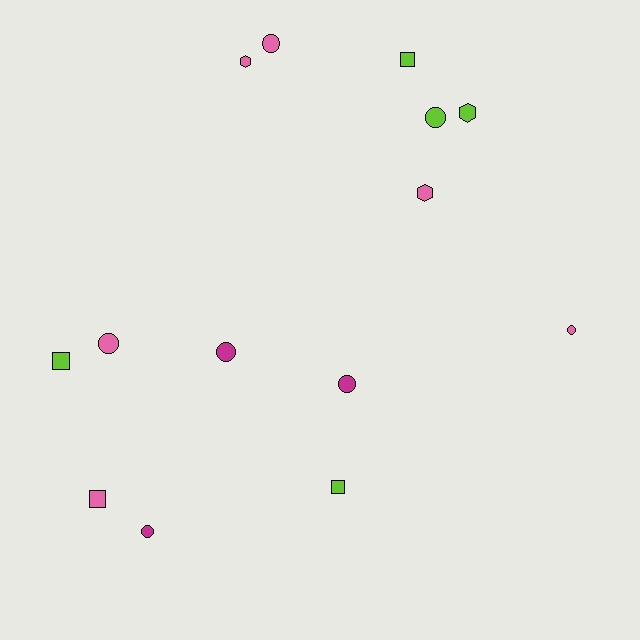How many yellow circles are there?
There are no yellow circles.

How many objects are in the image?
There are 14 objects.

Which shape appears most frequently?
Circle, with 7 objects.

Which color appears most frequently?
Pink, with 6 objects.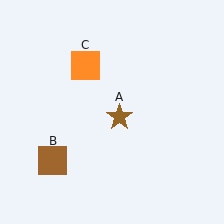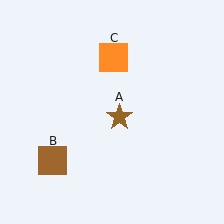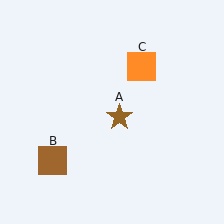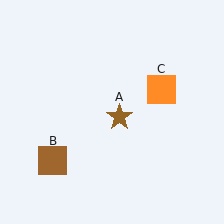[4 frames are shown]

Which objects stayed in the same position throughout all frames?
Brown star (object A) and brown square (object B) remained stationary.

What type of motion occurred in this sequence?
The orange square (object C) rotated clockwise around the center of the scene.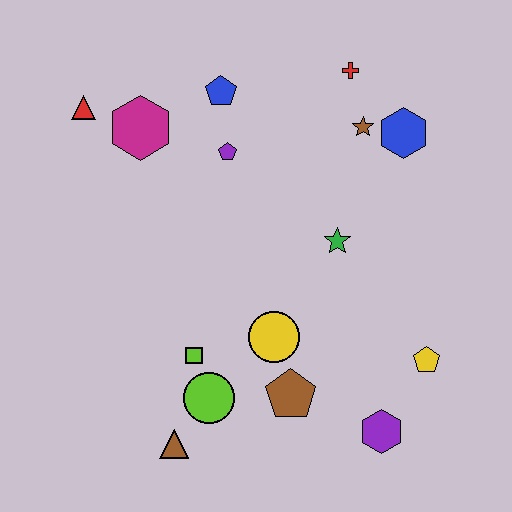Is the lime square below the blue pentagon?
Yes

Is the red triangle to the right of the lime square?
No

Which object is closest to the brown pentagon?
The yellow circle is closest to the brown pentagon.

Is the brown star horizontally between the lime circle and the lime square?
No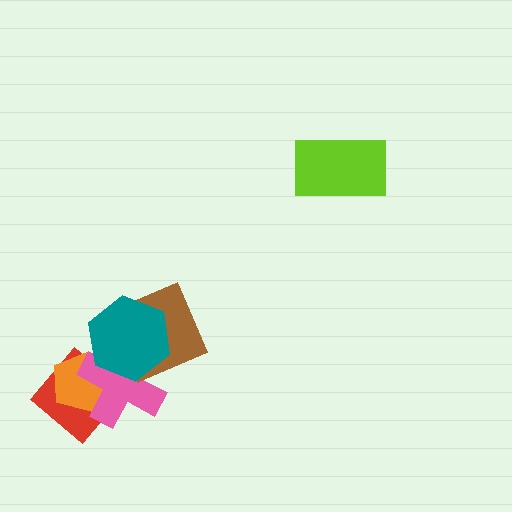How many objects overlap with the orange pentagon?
3 objects overlap with the orange pentagon.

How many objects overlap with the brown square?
2 objects overlap with the brown square.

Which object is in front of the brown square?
The teal hexagon is in front of the brown square.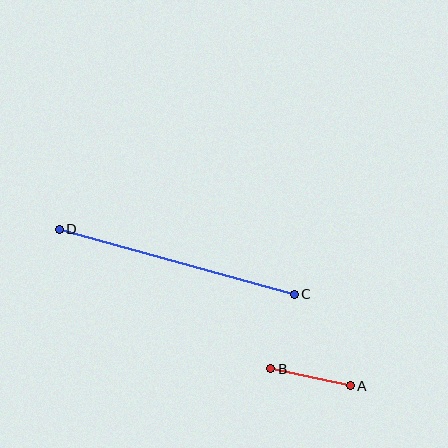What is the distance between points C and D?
The distance is approximately 243 pixels.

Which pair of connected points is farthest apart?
Points C and D are farthest apart.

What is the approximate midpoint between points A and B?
The midpoint is at approximately (310, 377) pixels.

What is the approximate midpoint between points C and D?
The midpoint is at approximately (177, 262) pixels.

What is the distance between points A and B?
The distance is approximately 81 pixels.